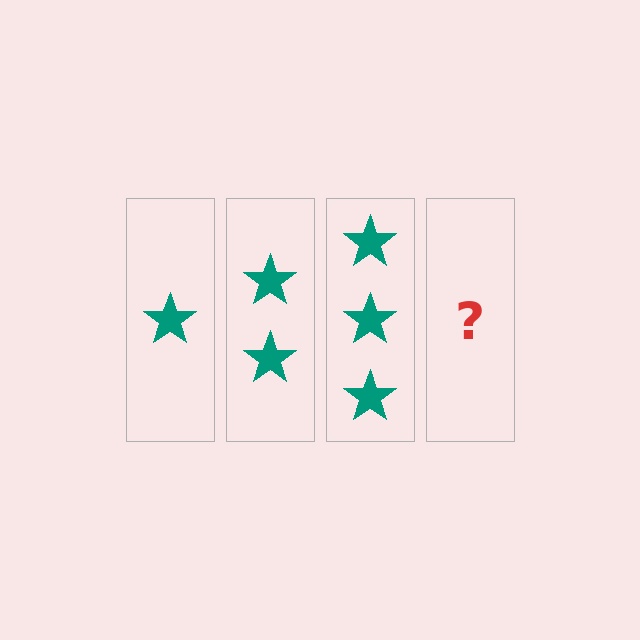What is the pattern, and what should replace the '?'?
The pattern is that each step adds one more star. The '?' should be 4 stars.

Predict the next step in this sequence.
The next step is 4 stars.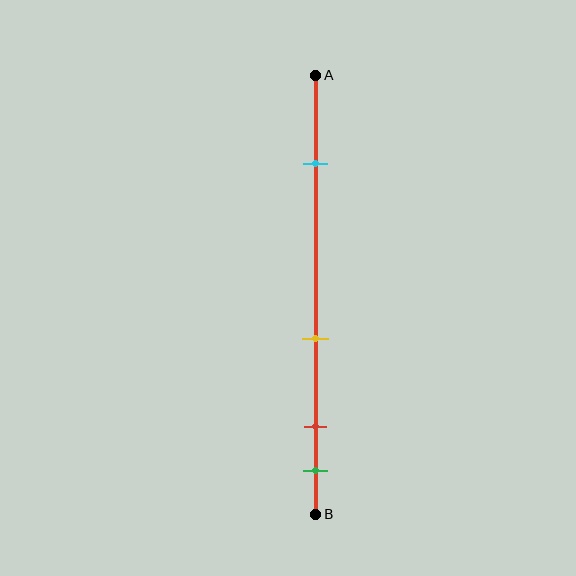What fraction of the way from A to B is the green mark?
The green mark is approximately 90% (0.9) of the way from A to B.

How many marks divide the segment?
There are 4 marks dividing the segment.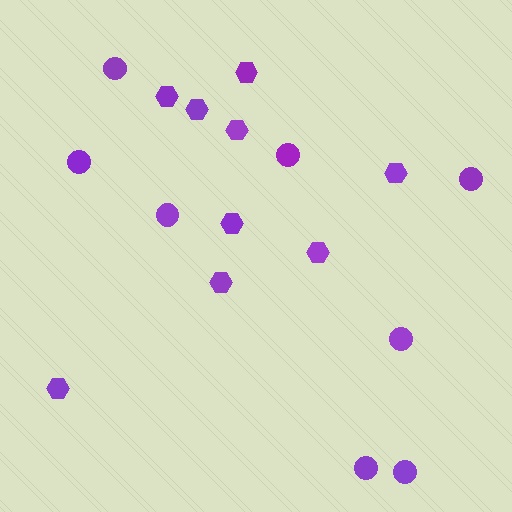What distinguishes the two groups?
There are 2 groups: one group of hexagons (9) and one group of circles (8).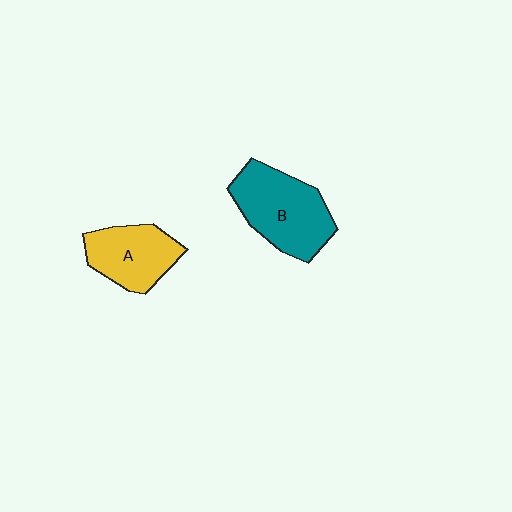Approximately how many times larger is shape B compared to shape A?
Approximately 1.3 times.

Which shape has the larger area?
Shape B (teal).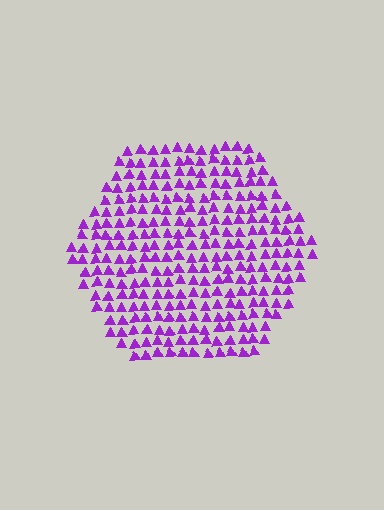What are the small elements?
The small elements are triangles.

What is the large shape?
The large shape is a hexagon.